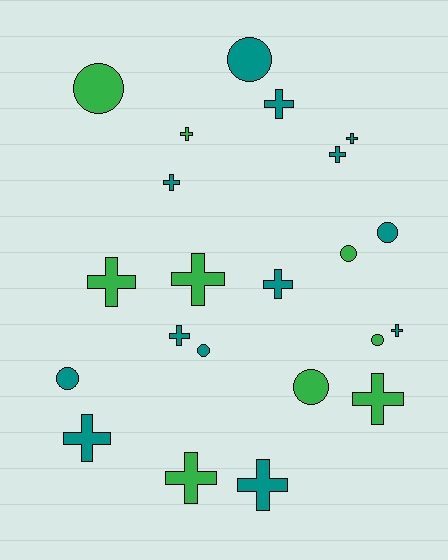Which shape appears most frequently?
Cross, with 14 objects.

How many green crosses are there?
There are 5 green crosses.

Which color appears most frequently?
Teal, with 13 objects.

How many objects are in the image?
There are 22 objects.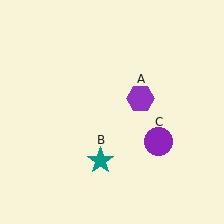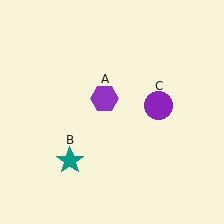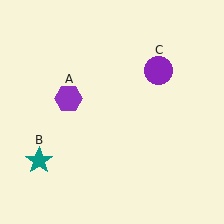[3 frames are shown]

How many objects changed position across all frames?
3 objects changed position: purple hexagon (object A), teal star (object B), purple circle (object C).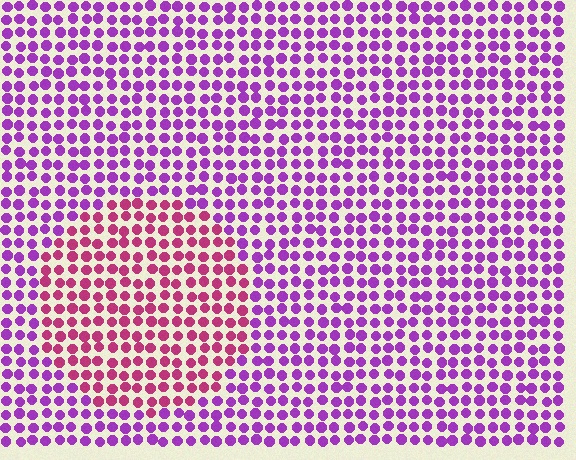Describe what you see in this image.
The image is filled with small purple elements in a uniform arrangement. A circle-shaped region is visible where the elements are tinted to a slightly different hue, forming a subtle color boundary.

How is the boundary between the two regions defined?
The boundary is defined purely by a slight shift in hue (about 42 degrees). Spacing, size, and orientation are identical on both sides.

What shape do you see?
I see a circle.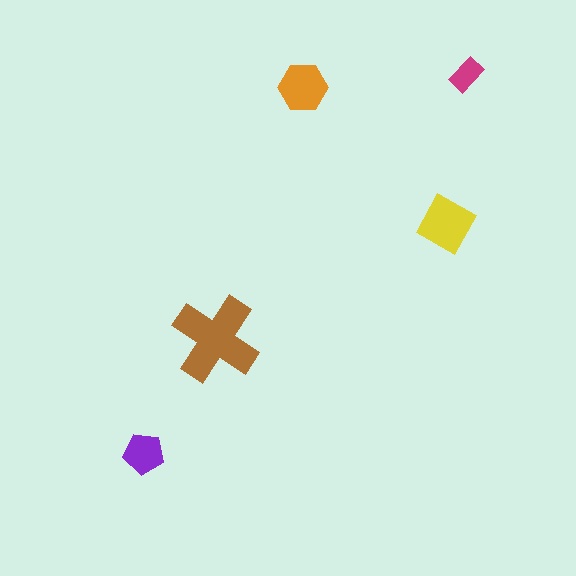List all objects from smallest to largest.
The magenta rectangle, the purple pentagon, the orange hexagon, the yellow diamond, the brown cross.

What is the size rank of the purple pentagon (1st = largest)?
4th.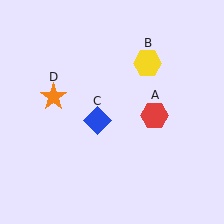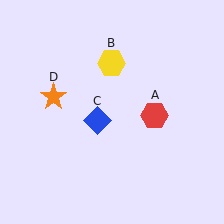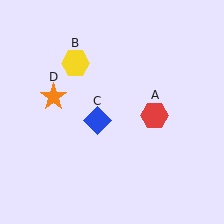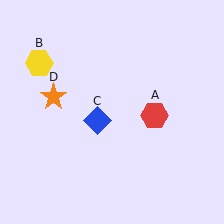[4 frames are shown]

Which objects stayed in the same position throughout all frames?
Red hexagon (object A) and blue diamond (object C) and orange star (object D) remained stationary.